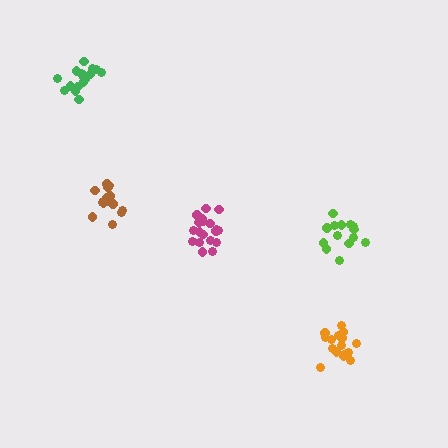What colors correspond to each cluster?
The clusters are colored: magenta, orange, brown, green, lime.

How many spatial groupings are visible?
There are 5 spatial groupings.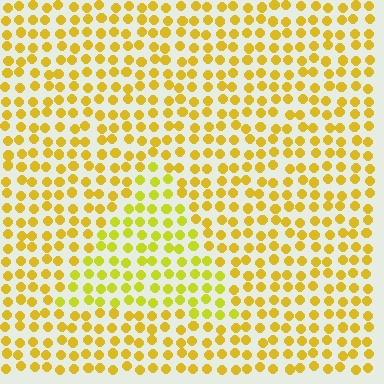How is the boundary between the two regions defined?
The boundary is defined purely by a slight shift in hue (about 19 degrees). Spacing, size, and orientation are identical on both sides.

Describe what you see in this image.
The image is filled with small yellow elements in a uniform arrangement. A triangle-shaped region is visible where the elements are tinted to a slightly different hue, forming a subtle color boundary.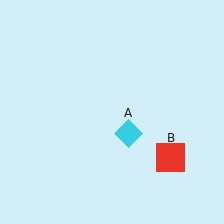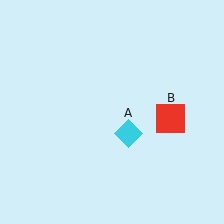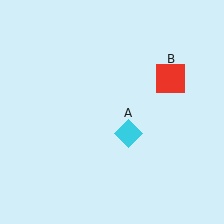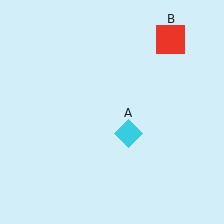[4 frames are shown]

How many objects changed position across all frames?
1 object changed position: red square (object B).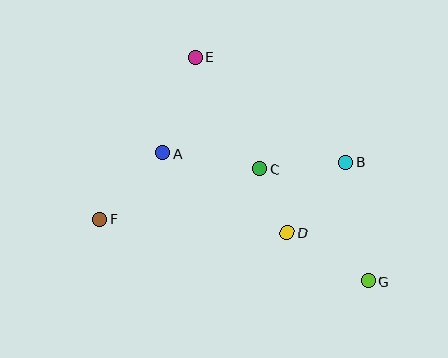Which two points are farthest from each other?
Points E and G are farthest from each other.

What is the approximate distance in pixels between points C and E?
The distance between C and E is approximately 129 pixels.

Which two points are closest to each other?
Points C and D are closest to each other.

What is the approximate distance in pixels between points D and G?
The distance between D and G is approximately 95 pixels.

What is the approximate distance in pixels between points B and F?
The distance between B and F is approximately 253 pixels.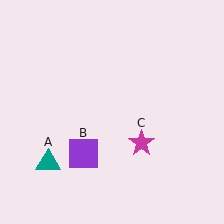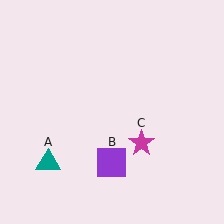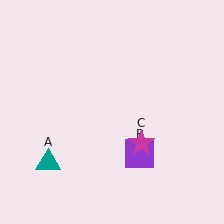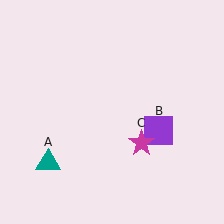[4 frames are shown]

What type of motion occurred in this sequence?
The purple square (object B) rotated counterclockwise around the center of the scene.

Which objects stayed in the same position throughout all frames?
Teal triangle (object A) and magenta star (object C) remained stationary.